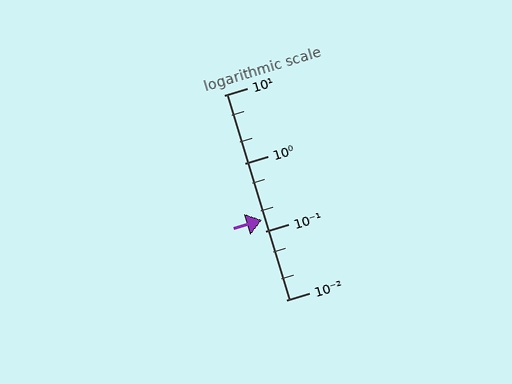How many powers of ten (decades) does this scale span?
The scale spans 3 decades, from 0.01 to 10.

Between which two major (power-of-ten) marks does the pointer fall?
The pointer is between 0.1 and 1.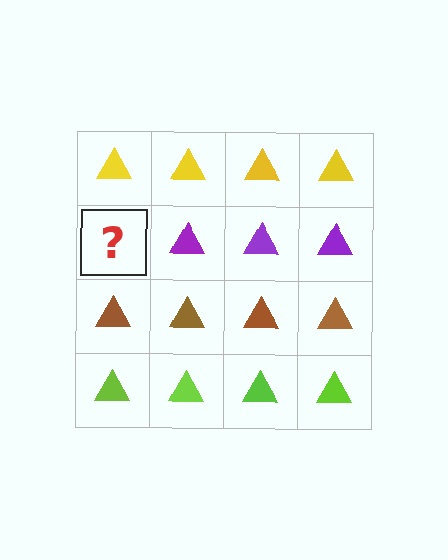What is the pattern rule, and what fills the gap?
The rule is that each row has a consistent color. The gap should be filled with a purple triangle.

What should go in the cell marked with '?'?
The missing cell should contain a purple triangle.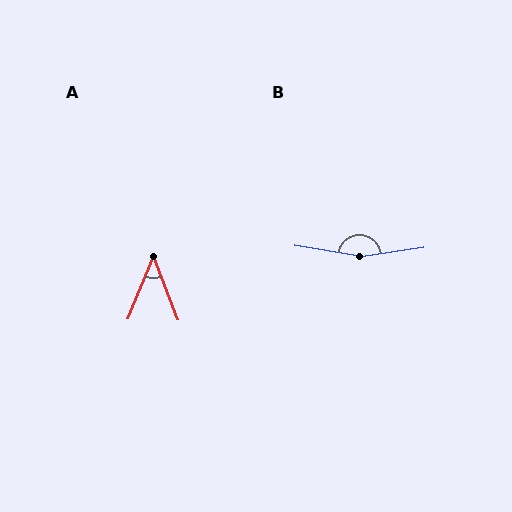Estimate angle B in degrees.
Approximately 162 degrees.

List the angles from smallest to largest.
A (43°), B (162°).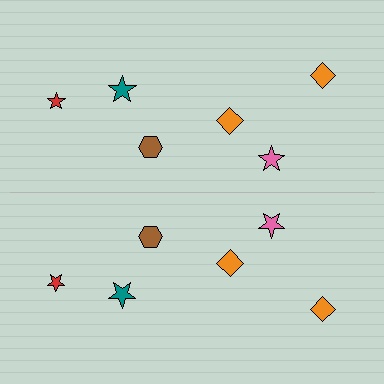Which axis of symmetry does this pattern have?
The pattern has a horizontal axis of symmetry running through the center of the image.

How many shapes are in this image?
There are 12 shapes in this image.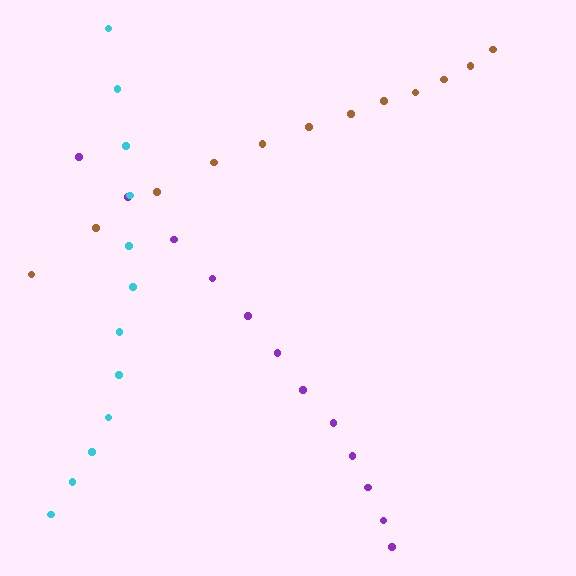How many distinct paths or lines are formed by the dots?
There are 3 distinct paths.